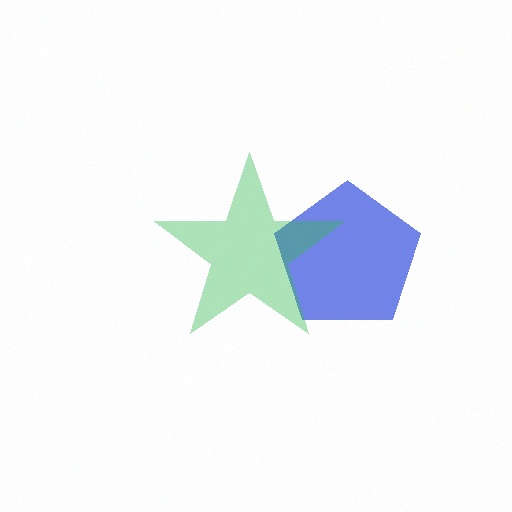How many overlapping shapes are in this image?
There are 2 overlapping shapes in the image.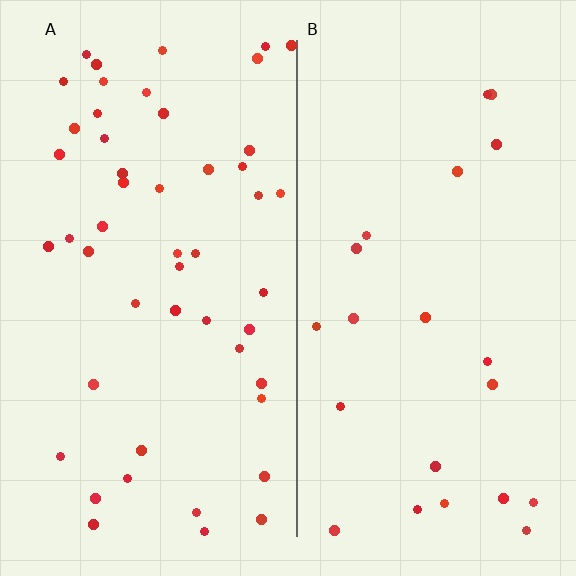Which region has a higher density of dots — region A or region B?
A (the left).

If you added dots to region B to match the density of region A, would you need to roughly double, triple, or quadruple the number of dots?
Approximately double.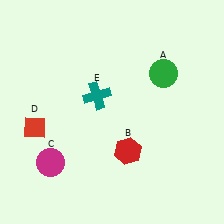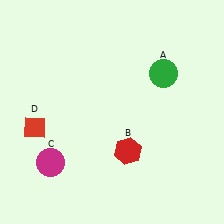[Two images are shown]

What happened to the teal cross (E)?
The teal cross (E) was removed in Image 2. It was in the top-left area of Image 1.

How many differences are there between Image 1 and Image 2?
There is 1 difference between the two images.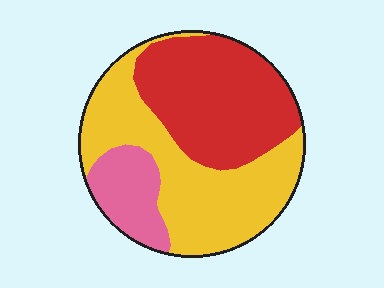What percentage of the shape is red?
Red covers roughly 40% of the shape.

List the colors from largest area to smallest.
From largest to smallest: yellow, red, pink.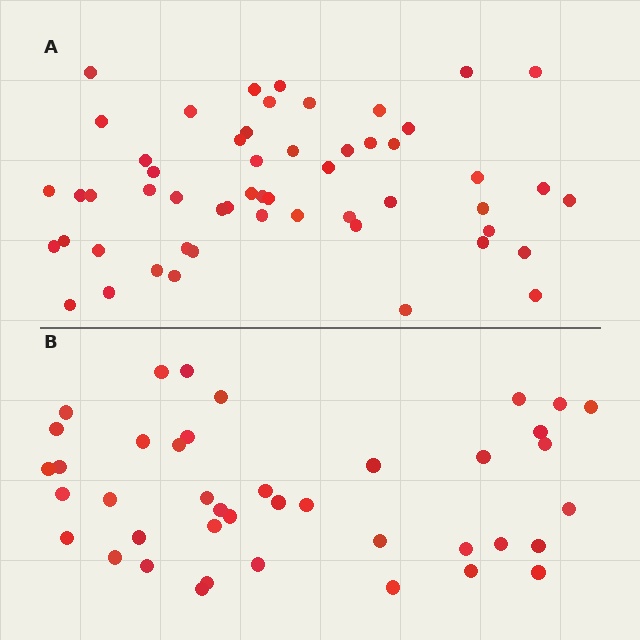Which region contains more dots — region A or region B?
Region A (the top region) has more dots.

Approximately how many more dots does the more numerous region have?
Region A has approximately 15 more dots than region B.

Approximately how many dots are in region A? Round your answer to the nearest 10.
About 50 dots. (The exact count is 54, which rounds to 50.)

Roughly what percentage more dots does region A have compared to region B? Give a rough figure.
About 30% more.